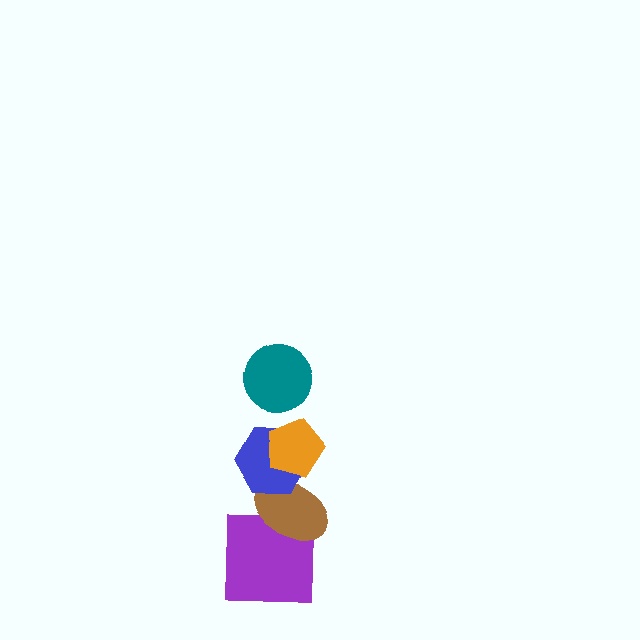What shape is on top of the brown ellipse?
The blue hexagon is on top of the brown ellipse.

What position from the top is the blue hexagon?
The blue hexagon is 3rd from the top.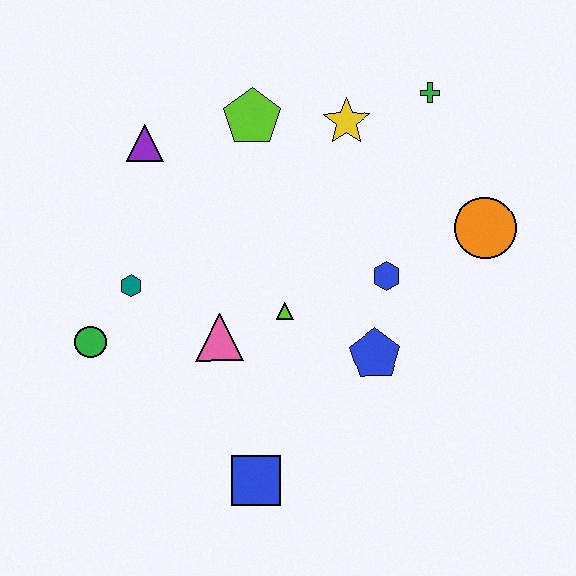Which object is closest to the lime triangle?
The pink triangle is closest to the lime triangle.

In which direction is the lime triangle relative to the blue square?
The lime triangle is above the blue square.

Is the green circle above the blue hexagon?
No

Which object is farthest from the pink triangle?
The green cross is farthest from the pink triangle.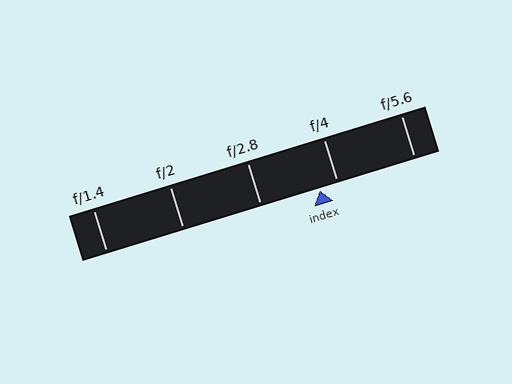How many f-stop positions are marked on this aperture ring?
There are 5 f-stop positions marked.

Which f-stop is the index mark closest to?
The index mark is closest to f/4.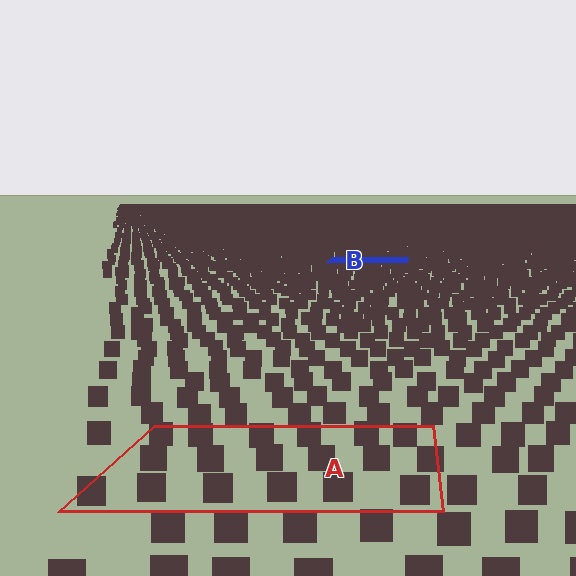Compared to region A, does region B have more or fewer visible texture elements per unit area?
Region B has more texture elements per unit area — they are packed more densely because it is farther away.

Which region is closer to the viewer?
Region A is closer. The texture elements there are larger and more spread out.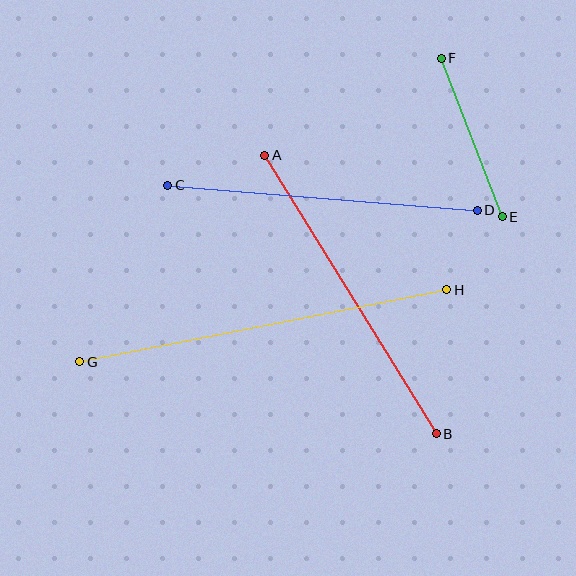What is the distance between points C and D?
The distance is approximately 311 pixels.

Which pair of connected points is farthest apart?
Points G and H are farthest apart.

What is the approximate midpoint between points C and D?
The midpoint is at approximately (323, 198) pixels.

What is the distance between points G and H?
The distance is approximately 374 pixels.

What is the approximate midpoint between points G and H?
The midpoint is at approximately (263, 326) pixels.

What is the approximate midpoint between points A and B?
The midpoint is at approximately (350, 295) pixels.